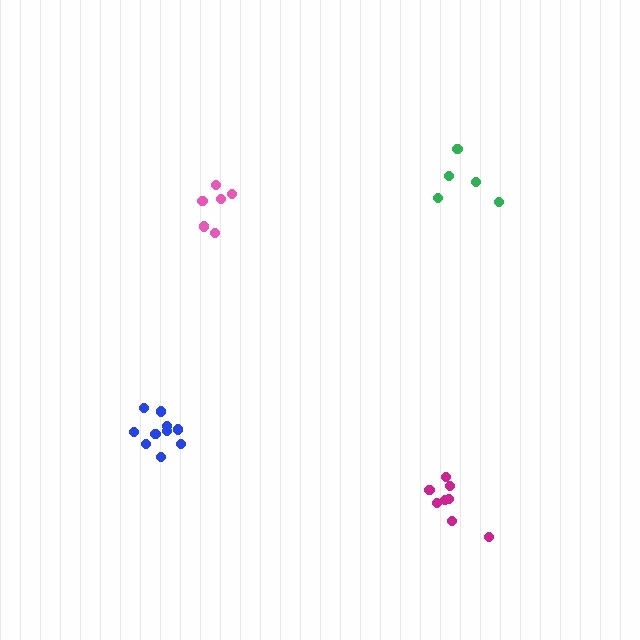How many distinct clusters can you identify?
There are 4 distinct clusters.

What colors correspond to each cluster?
The clusters are colored: blue, pink, magenta, green.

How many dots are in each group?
Group 1: 10 dots, Group 2: 6 dots, Group 3: 8 dots, Group 4: 5 dots (29 total).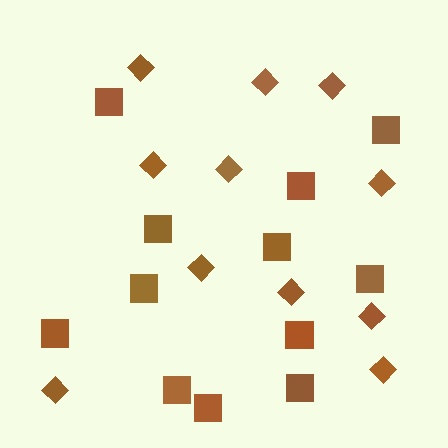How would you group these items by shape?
There are 2 groups: one group of diamonds (11) and one group of squares (12).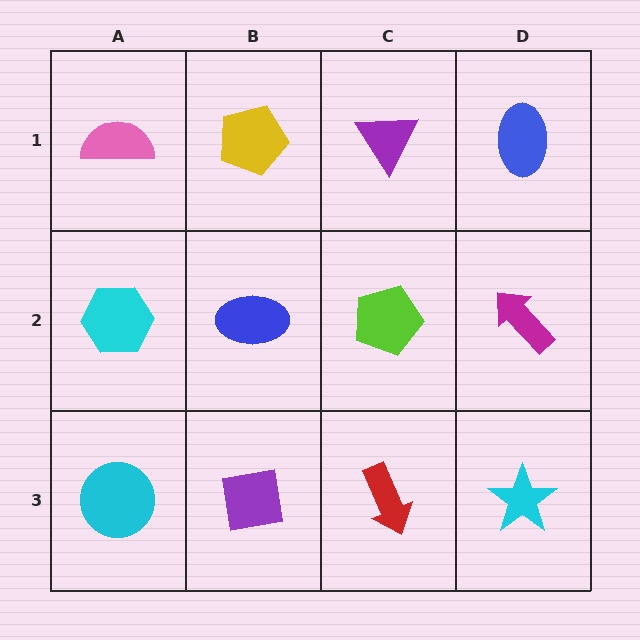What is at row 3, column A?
A cyan circle.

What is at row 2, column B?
A blue ellipse.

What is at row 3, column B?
A purple square.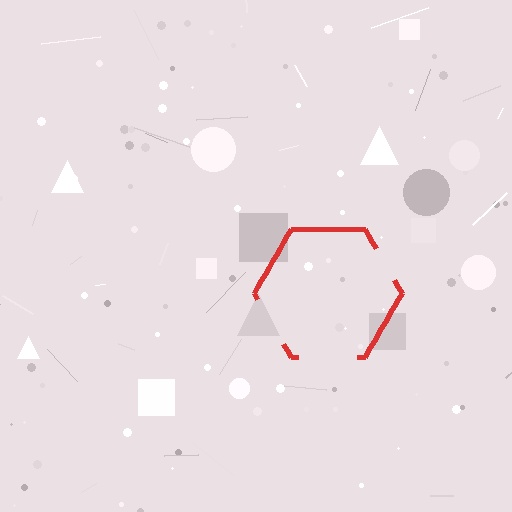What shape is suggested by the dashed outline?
The dashed outline suggests a hexagon.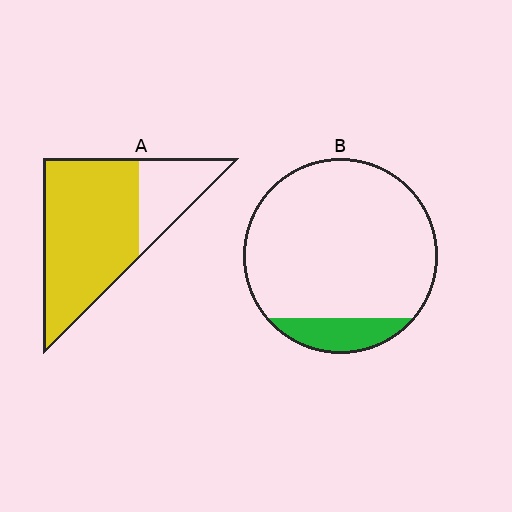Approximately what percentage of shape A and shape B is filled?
A is approximately 75% and B is approximately 15%.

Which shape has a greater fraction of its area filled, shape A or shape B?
Shape A.